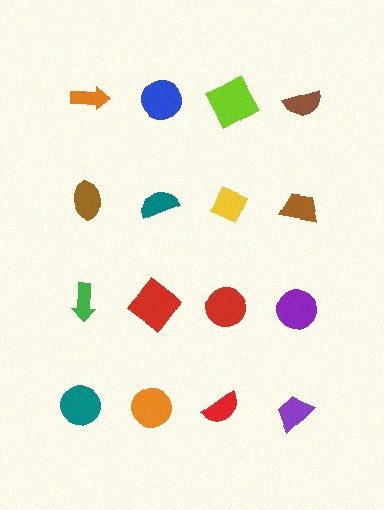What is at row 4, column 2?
An orange circle.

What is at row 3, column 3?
A red circle.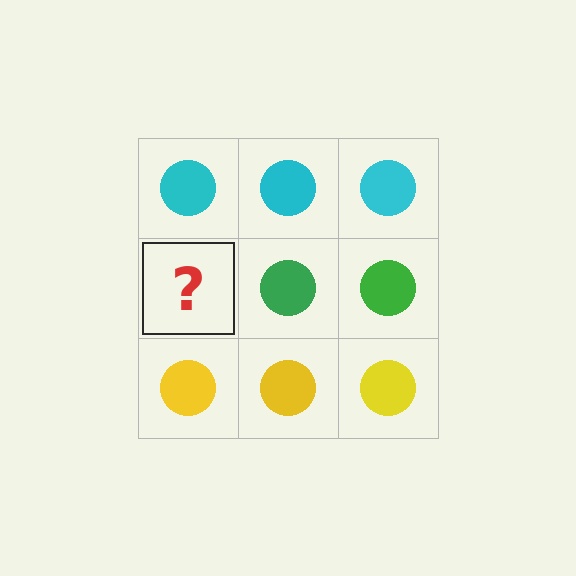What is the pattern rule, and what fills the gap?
The rule is that each row has a consistent color. The gap should be filled with a green circle.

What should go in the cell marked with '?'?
The missing cell should contain a green circle.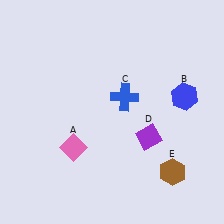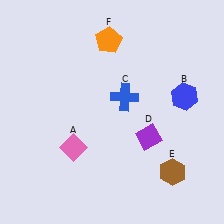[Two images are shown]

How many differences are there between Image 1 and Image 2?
There is 1 difference between the two images.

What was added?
An orange pentagon (F) was added in Image 2.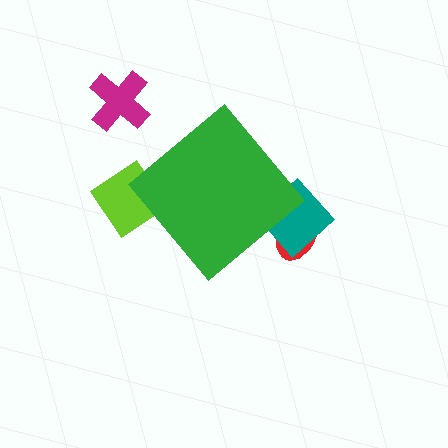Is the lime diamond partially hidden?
Yes, the lime diamond is partially hidden behind the green diamond.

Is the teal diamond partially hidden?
Yes, the teal diamond is partially hidden behind the green diamond.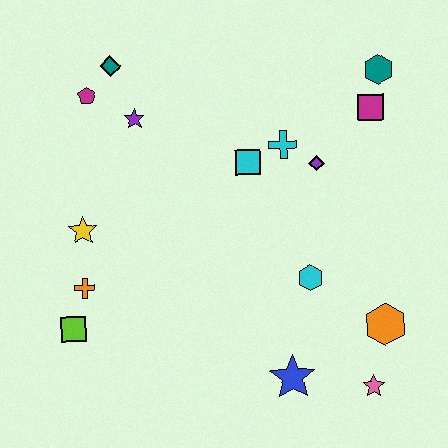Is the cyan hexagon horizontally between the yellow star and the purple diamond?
Yes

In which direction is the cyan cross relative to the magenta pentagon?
The cyan cross is to the right of the magenta pentagon.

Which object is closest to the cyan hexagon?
The orange hexagon is closest to the cyan hexagon.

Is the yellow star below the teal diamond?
Yes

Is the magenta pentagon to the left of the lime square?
No